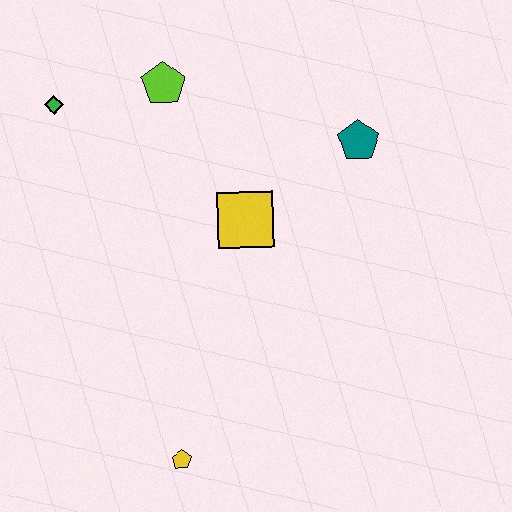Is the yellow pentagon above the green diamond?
No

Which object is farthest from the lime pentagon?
The yellow pentagon is farthest from the lime pentagon.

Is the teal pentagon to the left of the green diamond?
No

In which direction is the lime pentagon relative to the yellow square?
The lime pentagon is above the yellow square.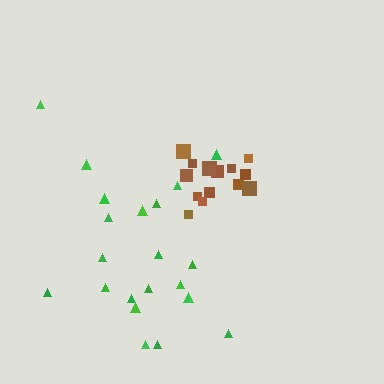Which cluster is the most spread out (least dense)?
Green.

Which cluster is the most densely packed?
Brown.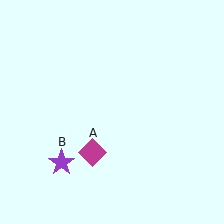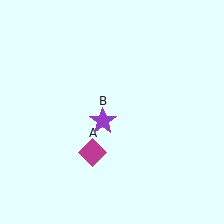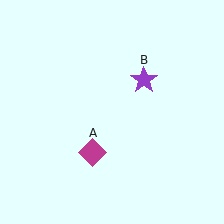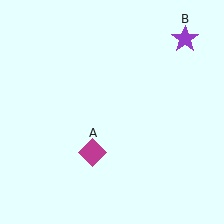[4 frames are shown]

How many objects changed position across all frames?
1 object changed position: purple star (object B).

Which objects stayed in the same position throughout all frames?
Magenta diamond (object A) remained stationary.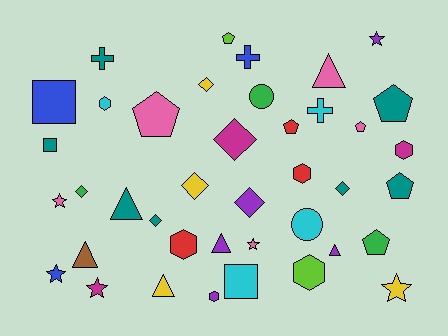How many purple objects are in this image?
There are 5 purple objects.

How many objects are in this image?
There are 40 objects.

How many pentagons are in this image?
There are 7 pentagons.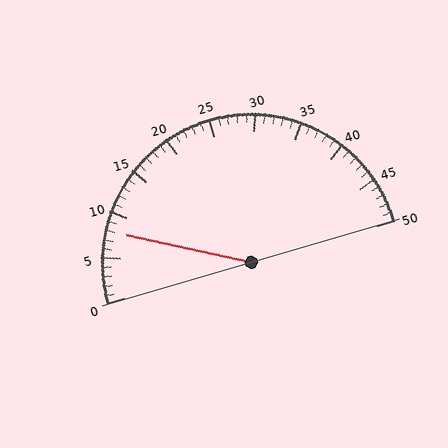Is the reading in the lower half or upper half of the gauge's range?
The reading is in the lower half of the range (0 to 50).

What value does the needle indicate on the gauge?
The needle indicates approximately 8.